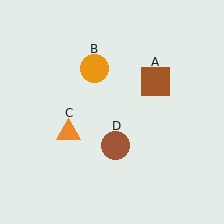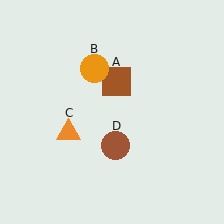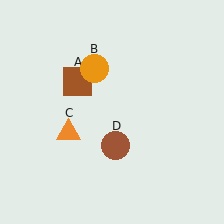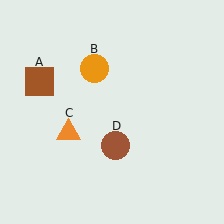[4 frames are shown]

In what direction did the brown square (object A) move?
The brown square (object A) moved left.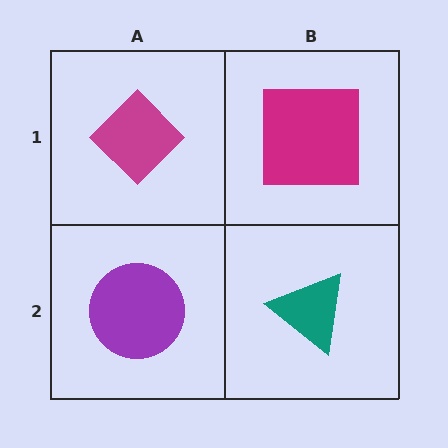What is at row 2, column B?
A teal triangle.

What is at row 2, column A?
A purple circle.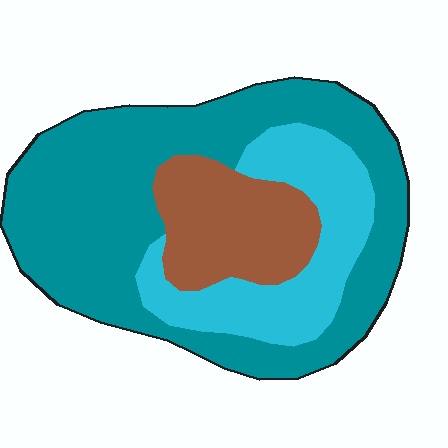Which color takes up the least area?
Brown, at roughly 20%.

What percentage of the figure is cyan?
Cyan takes up less than a quarter of the figure.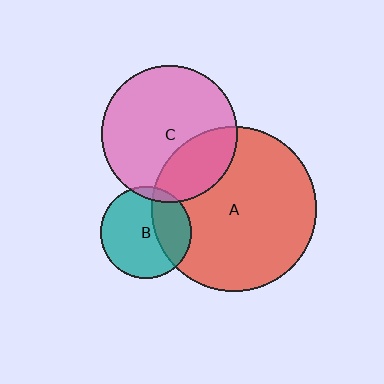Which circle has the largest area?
Circle A (red).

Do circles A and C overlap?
Yes.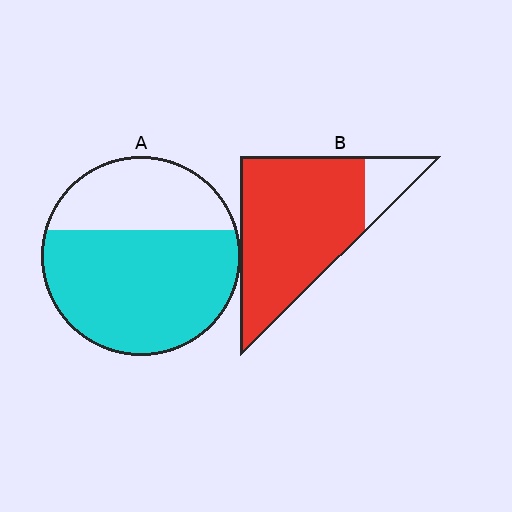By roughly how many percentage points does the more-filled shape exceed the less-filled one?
By roughly 20 percentage points (B over A).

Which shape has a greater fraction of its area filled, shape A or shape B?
Shape B.